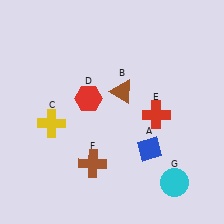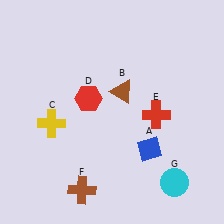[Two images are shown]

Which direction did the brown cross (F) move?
The brown cross (F) moved down.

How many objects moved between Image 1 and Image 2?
1 object moved between the two images.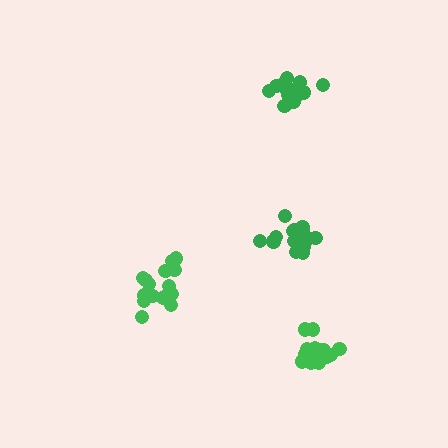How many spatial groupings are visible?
There are 4 spatial groupings.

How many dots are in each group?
Group 1: 15 dots, Group 2: 16 dots, Group 3: 17 dots, Group 4: 17 dots (65 total).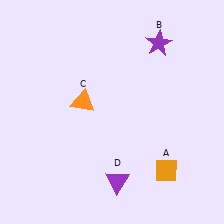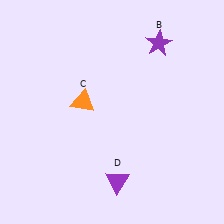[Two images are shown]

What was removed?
The orange diamond (A) was removed in Image 2.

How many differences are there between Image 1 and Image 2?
There is 1 difference between the two images.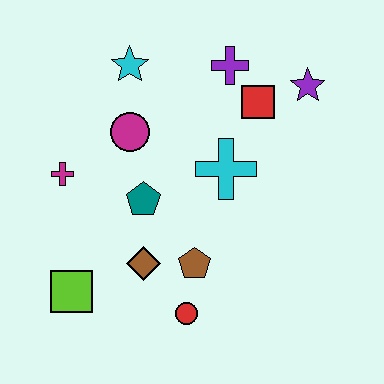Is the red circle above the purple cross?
No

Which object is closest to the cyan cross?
The red square is closest to the cyan cross.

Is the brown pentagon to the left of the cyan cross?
Yes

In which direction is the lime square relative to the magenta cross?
The lime square is below the magenta cross.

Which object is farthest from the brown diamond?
The purple star is farthest from the brown diamond.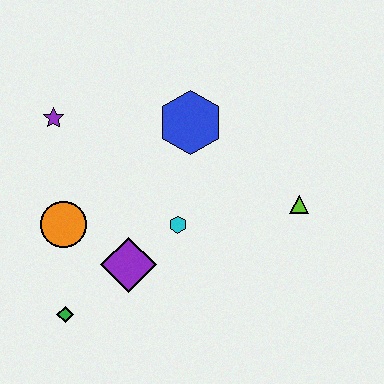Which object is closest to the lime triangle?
The cyan hexagon is closest to the lime triangle.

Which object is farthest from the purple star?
The lime triangle is farthest from the purple star.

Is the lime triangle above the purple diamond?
Yes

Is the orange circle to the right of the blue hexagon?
No